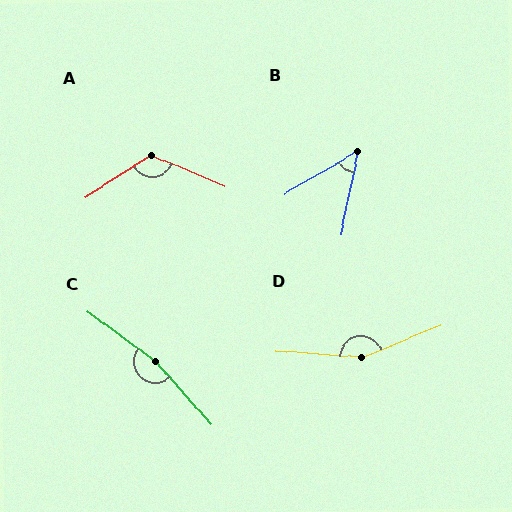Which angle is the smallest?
B, at approximately 48 degrees.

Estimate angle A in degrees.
Approximately 125 degrees.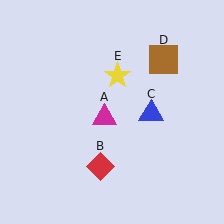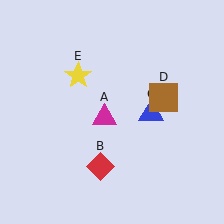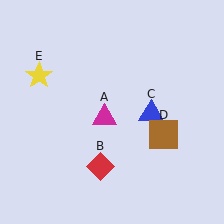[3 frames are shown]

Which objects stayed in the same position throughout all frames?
Magenta triangle (object A) and red diamond (object B) and blue triangle (object C) remained stationary.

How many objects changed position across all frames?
2 objects changed position: brown square (object D), yellow star (object E).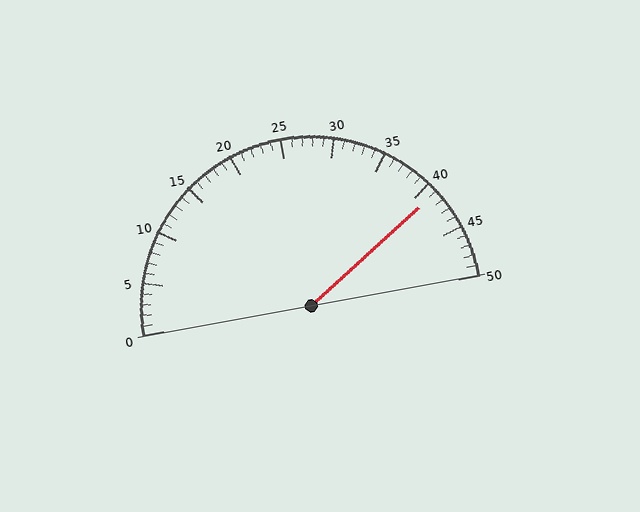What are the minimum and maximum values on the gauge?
The gauge ranges from 0 to 50.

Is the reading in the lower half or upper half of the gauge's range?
The reading is in the upper half of the range (0 to 50).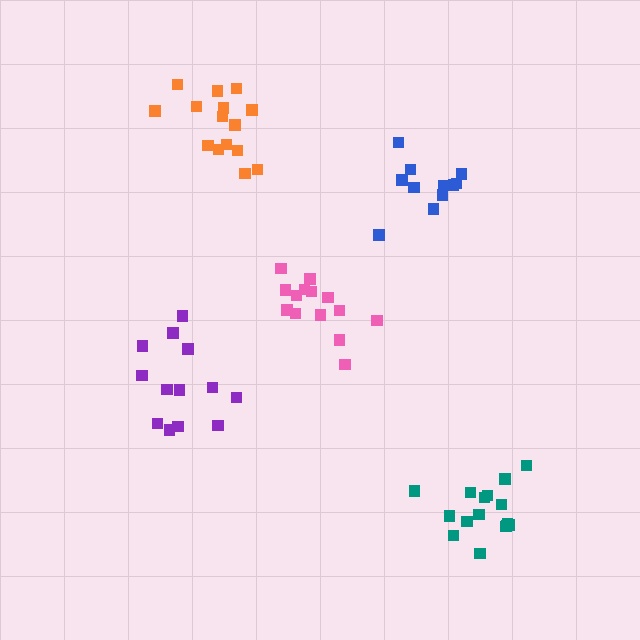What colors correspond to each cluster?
The clusters are colored: blue, orange, teal, pink, purple.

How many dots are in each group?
Group 1: 11 dots, Group 2: 15 dots, Group 3: 16 dots, Group 4: 14 dots, Group 5: 13 dots (69 total).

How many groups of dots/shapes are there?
There are 5 groups.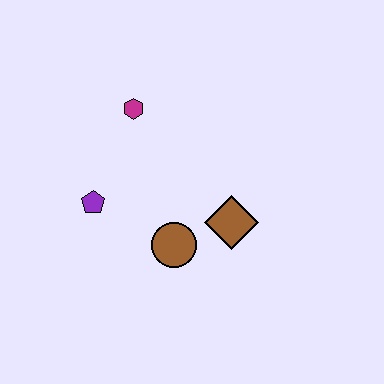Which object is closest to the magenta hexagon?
The purple pentagon is closest to the magenta hexagon.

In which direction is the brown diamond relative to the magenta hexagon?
The brown diamond is below the magenta hexagon.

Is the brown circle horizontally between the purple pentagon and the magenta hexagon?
No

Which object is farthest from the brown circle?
The magenta hexagon is farthest from the brown circle.